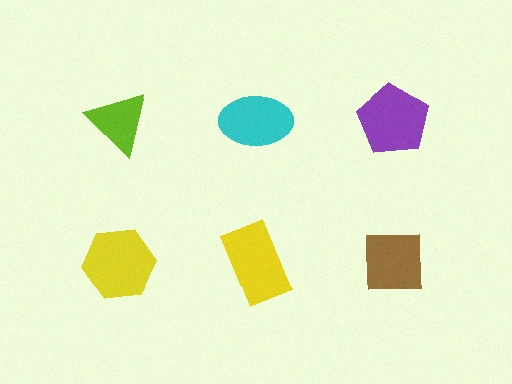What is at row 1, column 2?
A cyan ellipse.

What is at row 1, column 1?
A lime triangle.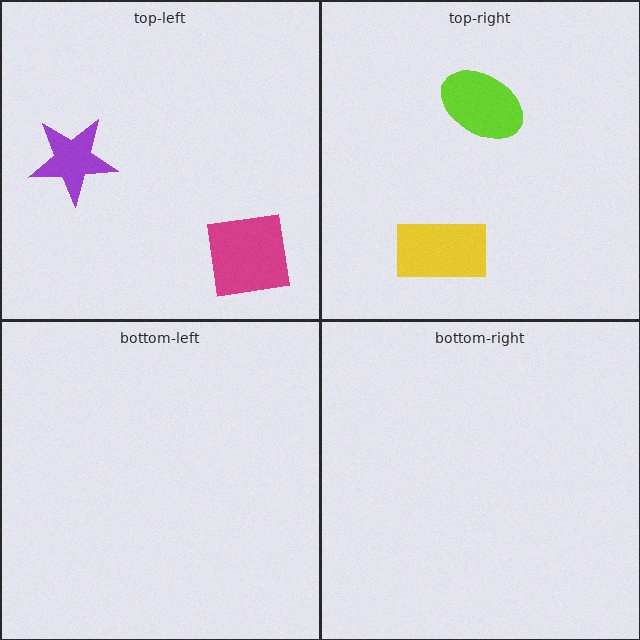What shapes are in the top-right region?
The yellow rectangle, the lime ellipse.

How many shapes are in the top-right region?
2.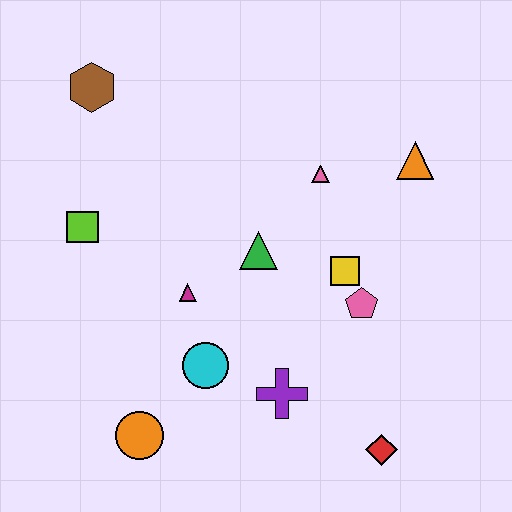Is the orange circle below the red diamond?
No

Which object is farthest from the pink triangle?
The orange circle is farthest from the pink triangle.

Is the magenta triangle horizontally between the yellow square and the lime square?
Yes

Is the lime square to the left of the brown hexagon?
Yes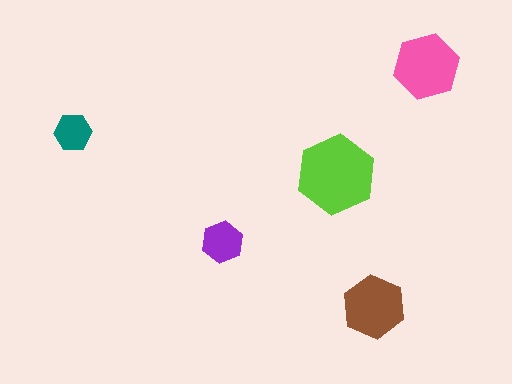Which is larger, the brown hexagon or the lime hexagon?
The lime one.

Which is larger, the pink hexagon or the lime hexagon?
The lime one.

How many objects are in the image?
There are 5 objects in the image.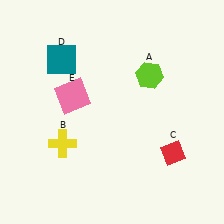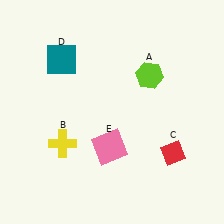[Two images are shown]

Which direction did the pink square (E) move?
The pink square (E) moved down.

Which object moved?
The pink square (E) moved down.